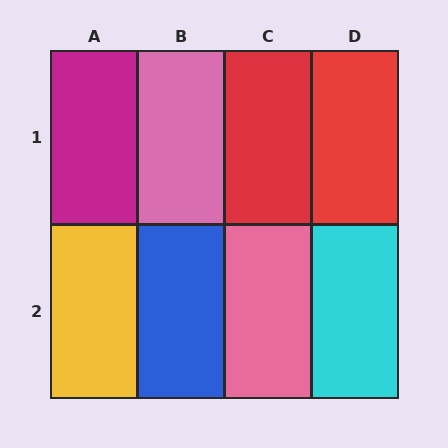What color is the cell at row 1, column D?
Red.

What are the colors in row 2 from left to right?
Yellow, blue, pink, cyan.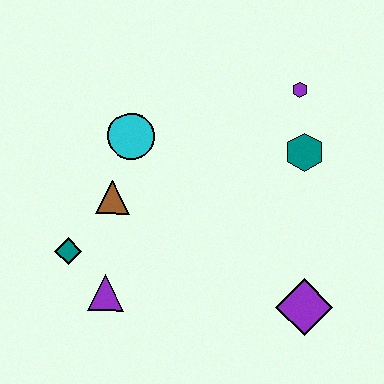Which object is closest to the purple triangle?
The teal diamond is closest to the purple triangle.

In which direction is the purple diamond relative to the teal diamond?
The purple diamond is to the right of the teal diamond.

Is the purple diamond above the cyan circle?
No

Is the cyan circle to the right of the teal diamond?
Yes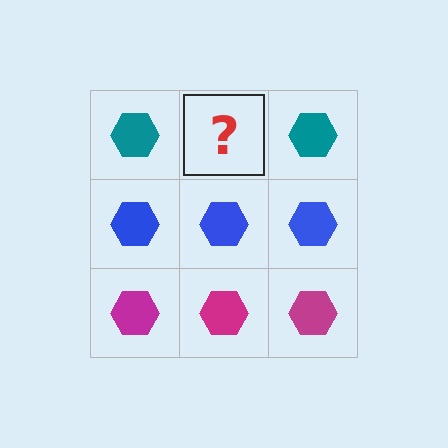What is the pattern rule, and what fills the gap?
The rule is that each row has a consistent color. The gap should be filled with a teal hexagon.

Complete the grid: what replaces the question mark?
The question mark should be replaced with a teal hexagon.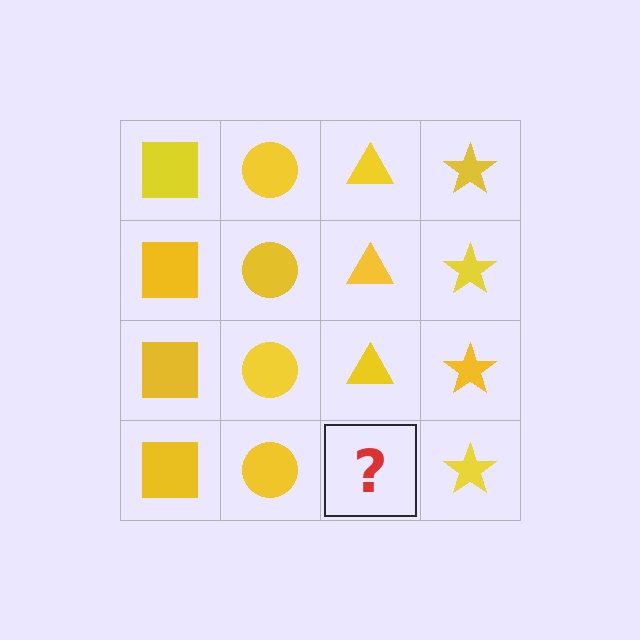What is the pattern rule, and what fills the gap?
The rule is that each column has a consistent shape. The gap should be filled with a yellow triangle.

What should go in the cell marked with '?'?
The missing cell should contain a yellow triangle.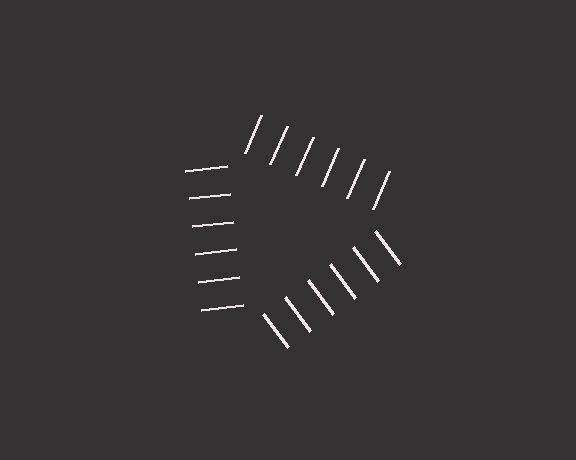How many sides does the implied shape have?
3 sides — the line-ends trace a triangle.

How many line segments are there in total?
18 — 6 along each of the 3 edges.